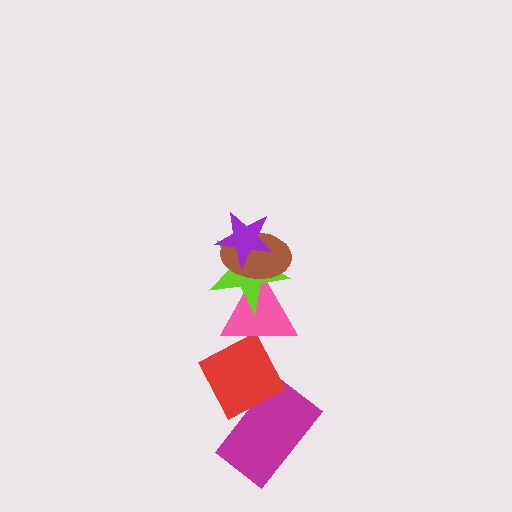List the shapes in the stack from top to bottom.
From top to bottom: the purple star, the brown ellipse, the lime star, the pink triangle, the red diamond, the magenta rectangle.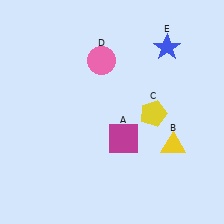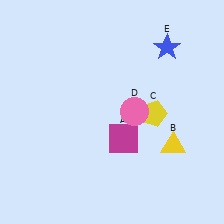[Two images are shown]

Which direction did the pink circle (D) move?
The pink circle (D) moved down.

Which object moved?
The pink circle (D) moved down.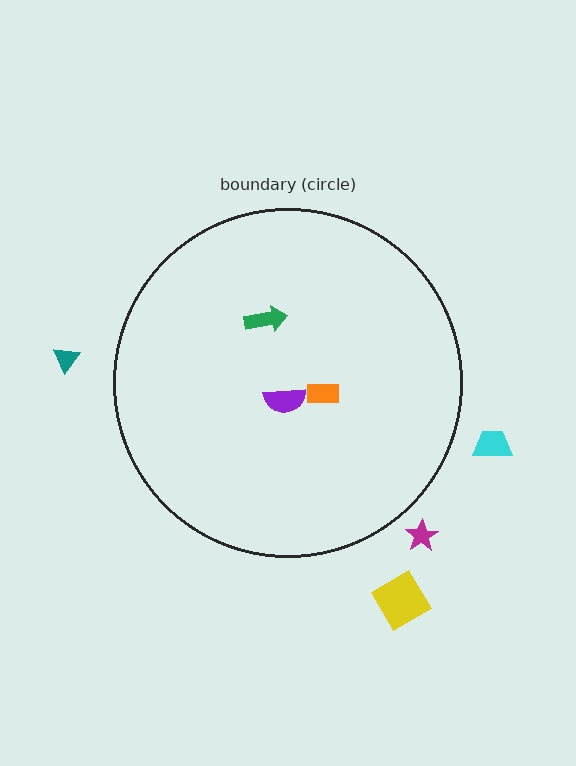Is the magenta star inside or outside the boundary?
Outside.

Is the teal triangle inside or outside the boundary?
Outside.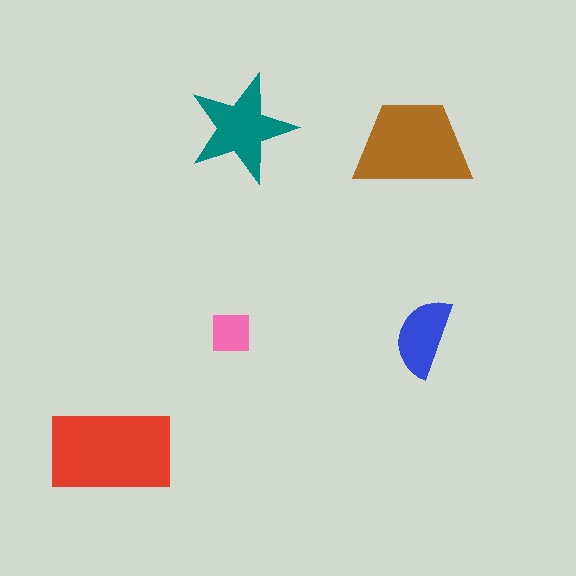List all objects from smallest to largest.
The pink square, the blue semicircle, the teal star, the brown trapezoid, the red rectangle.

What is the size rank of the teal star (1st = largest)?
3rd.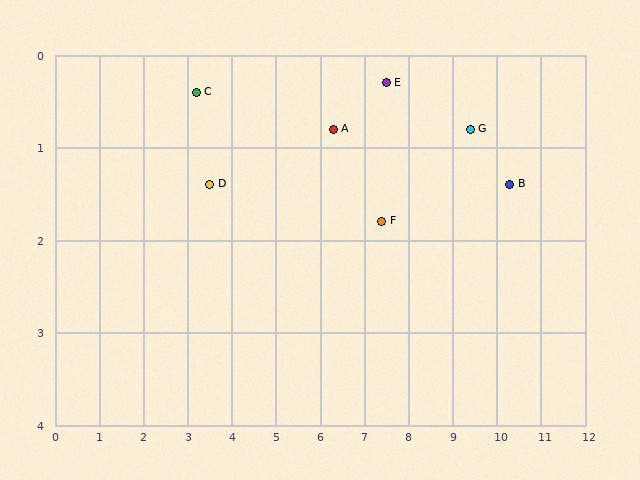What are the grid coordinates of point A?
Point A is at approximately (6.3, 0.8).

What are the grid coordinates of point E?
Point E is at approximately (7.5, 0.3).